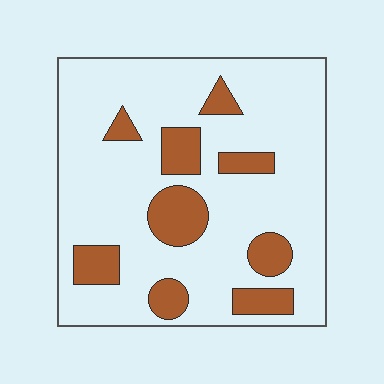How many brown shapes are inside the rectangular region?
9.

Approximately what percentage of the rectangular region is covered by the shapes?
Approximately 20%.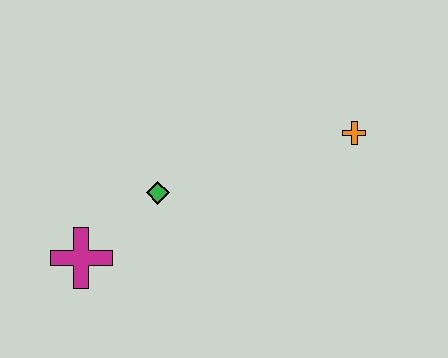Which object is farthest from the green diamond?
The orange cross is farthest from the green diamond.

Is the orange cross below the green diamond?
No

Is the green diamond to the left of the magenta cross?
No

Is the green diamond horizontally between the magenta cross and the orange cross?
Yes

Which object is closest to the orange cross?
The green diamond is closest to the orange cross.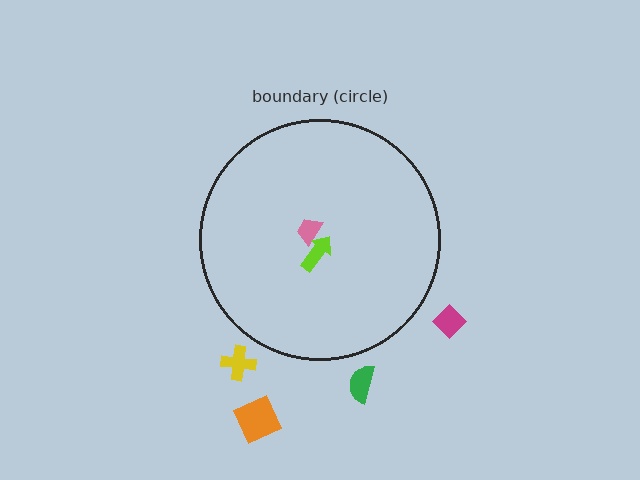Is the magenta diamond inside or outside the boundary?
Outside.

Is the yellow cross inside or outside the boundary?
Outside.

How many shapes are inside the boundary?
2 inside, 4 outside.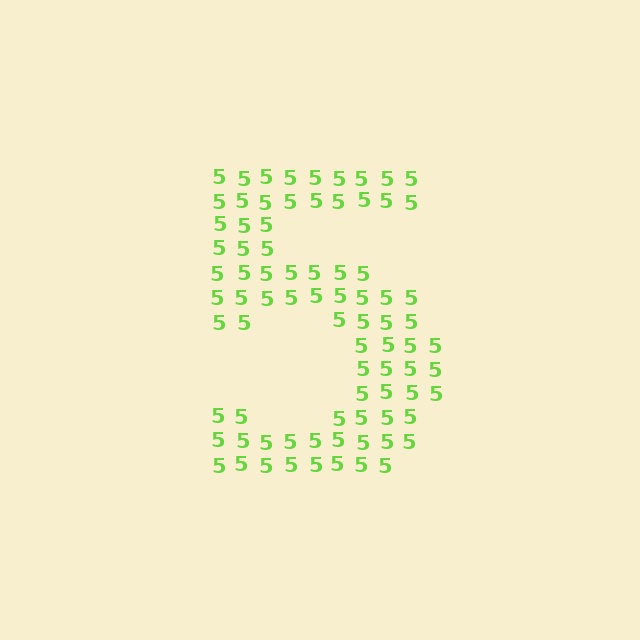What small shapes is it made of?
It is made of small digit 5's.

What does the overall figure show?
The overall figure shows the digit 5.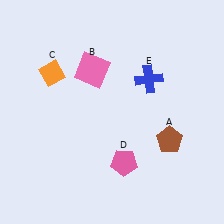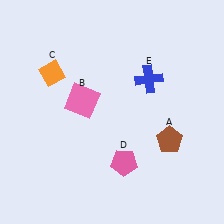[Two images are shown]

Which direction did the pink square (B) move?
The pink square (B) moved down.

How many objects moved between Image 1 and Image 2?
1 object moved between the two images.